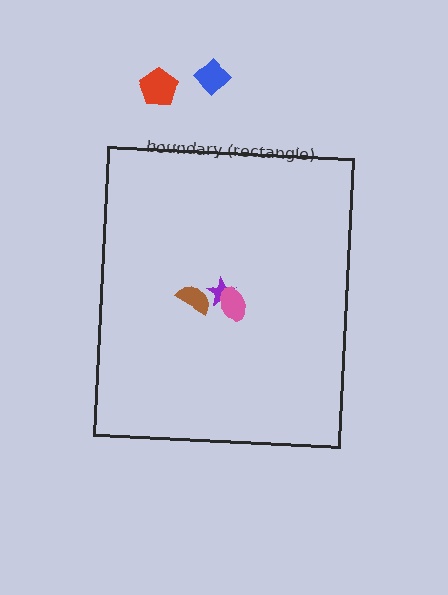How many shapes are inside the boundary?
3 inside, 2 outside.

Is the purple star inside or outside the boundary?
Inside.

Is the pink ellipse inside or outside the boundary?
Inside.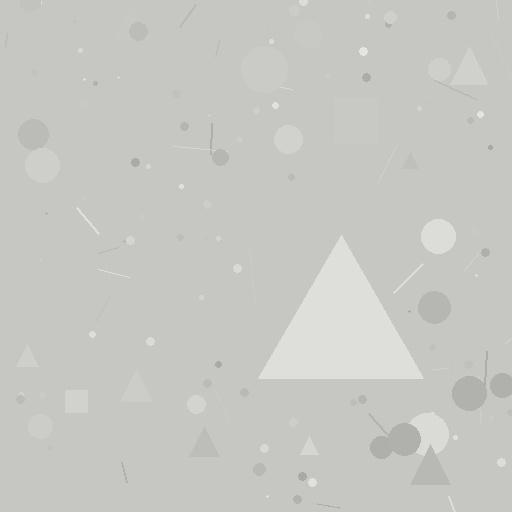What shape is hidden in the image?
A triangle is hidden in the image.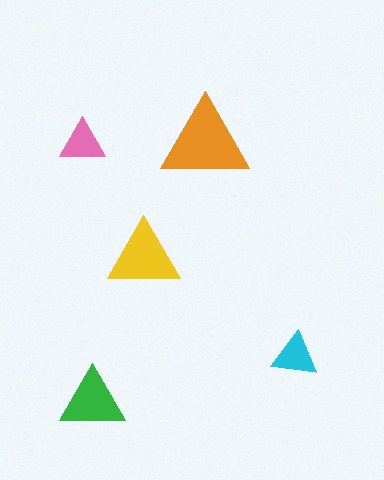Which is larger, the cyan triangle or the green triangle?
The green one.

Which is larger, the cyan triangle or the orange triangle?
The orange one.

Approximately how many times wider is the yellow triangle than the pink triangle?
About 1.5 times wider.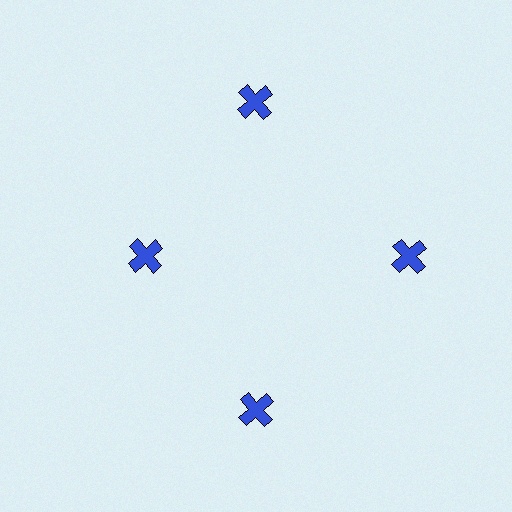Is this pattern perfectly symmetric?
No. The 4 blue crosses are arranged in a ring, but one element near the 9 o'clock position is pulled inward toward the center, breaking the 4-fold rotational symmetry.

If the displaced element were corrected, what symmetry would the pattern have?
It would have 4-fold rotational symmetry — the pattern would map onto itself every 90 degrees.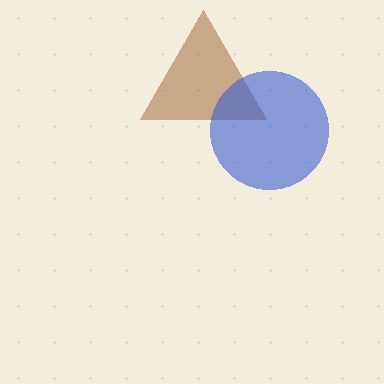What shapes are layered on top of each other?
The layered shapes are: a brown triangle, a blue circle.